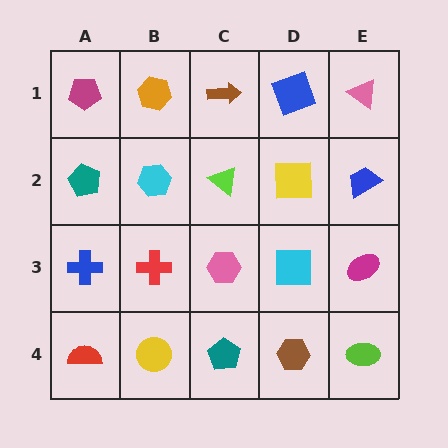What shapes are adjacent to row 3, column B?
A cyan hexagon (row 2, column B), a yellow circle (row 4, column B), a blue cross (row 3, column A), a pink hexagon (row 3, column C).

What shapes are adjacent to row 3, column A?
A teal pentagon (row 2, column A), a red semicircle (row 4, column A), a red cross (row 3, column B).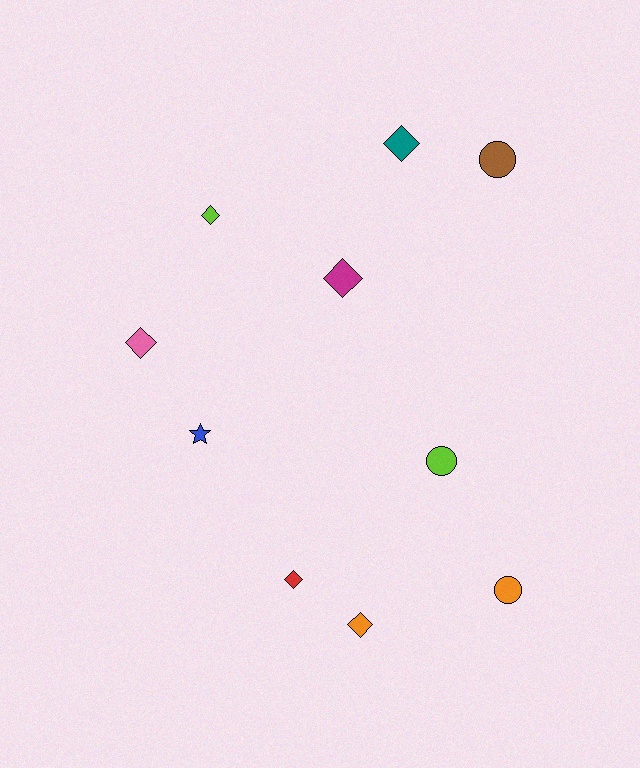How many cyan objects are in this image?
There are no cyan objects.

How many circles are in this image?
There are 3 circles.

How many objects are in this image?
There are 10 objects.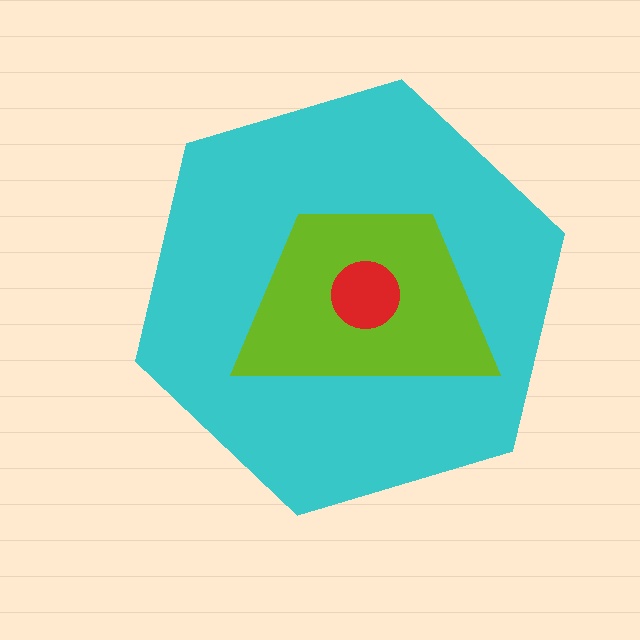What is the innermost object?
The red circle.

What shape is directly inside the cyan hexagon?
The lime trapezoid.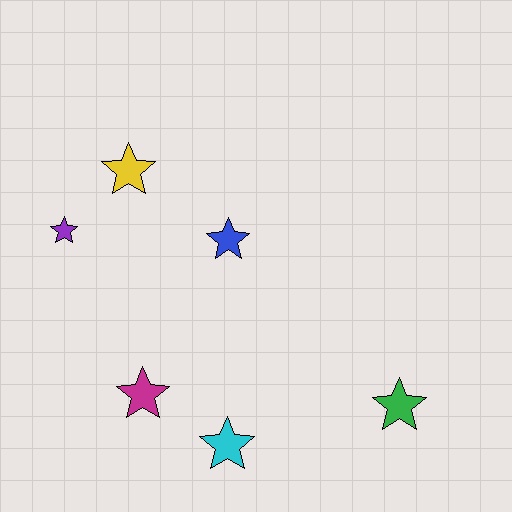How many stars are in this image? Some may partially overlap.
There are 6 stars.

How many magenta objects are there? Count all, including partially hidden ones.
There is 1 magenta object.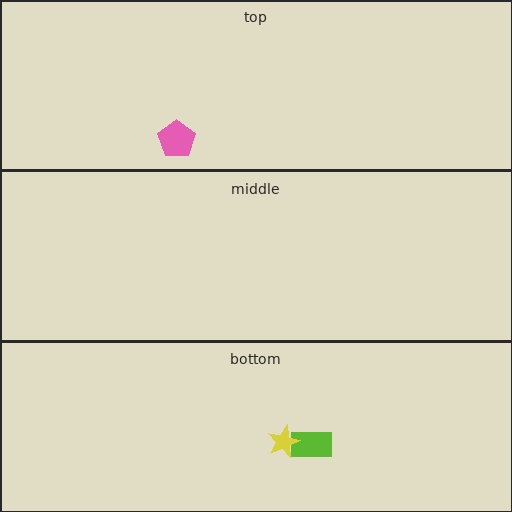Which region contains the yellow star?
The bottom region.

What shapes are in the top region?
The pink pentagon.